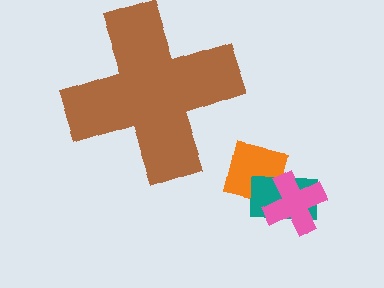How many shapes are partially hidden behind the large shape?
0 shapes are partially hidden.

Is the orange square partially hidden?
No, the orange square is fully visible.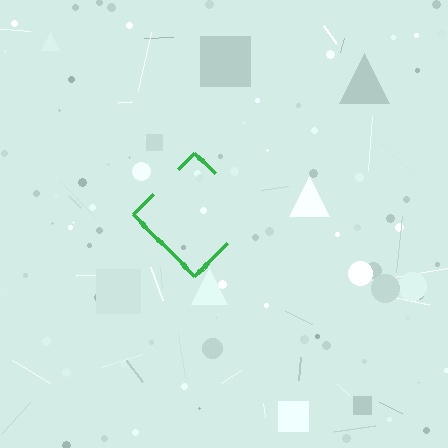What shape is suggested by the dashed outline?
The dashed outline suggests a diamond.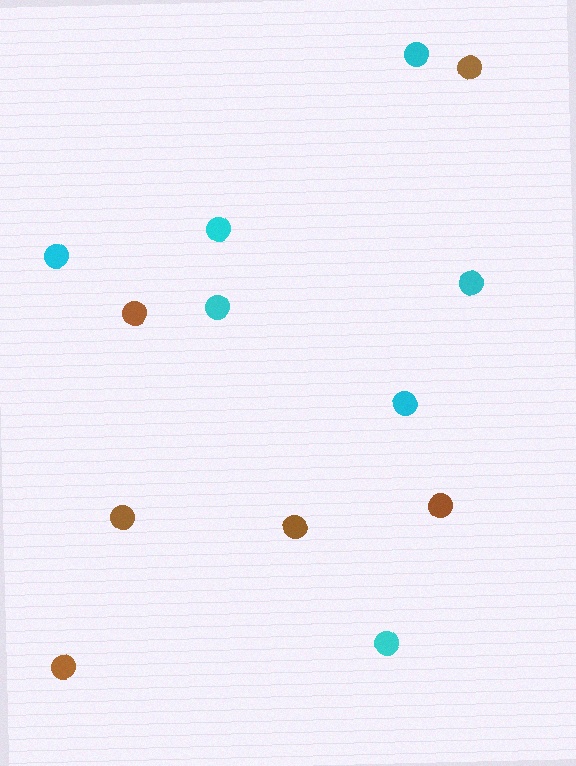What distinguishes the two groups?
There are 2 groups: one group of brown circles (6) and one group of cyan circles (7).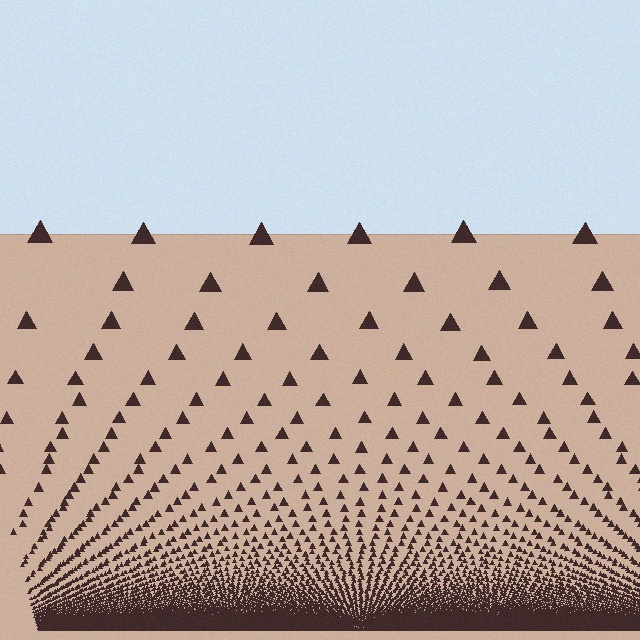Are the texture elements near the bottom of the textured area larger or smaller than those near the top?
Smaller. The gradient is inverted — elements near the bottom are smaller and denser.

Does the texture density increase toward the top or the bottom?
Density increases toward the bottom.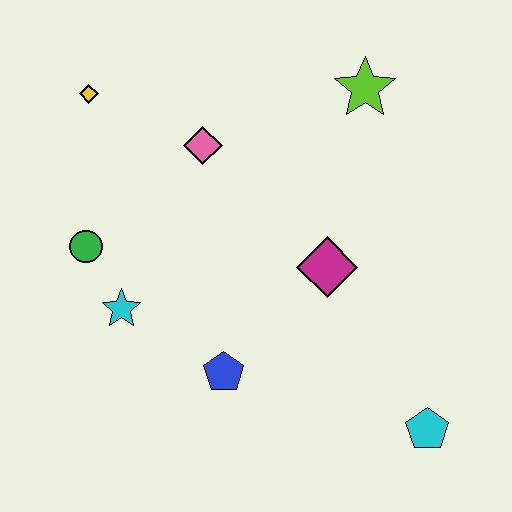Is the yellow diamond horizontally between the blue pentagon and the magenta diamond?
No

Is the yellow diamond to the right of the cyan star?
No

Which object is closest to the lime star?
The pink diamond is closest to the lime star.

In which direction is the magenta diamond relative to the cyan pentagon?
The magenta diamond is above the cyan pentagon.